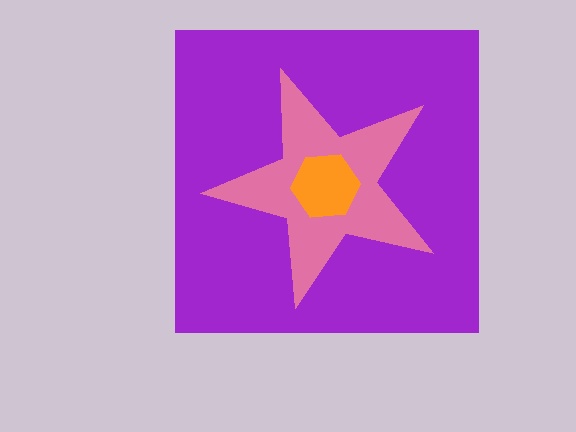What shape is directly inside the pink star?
The orange hexagon.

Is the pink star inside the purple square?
Yes.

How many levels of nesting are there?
3.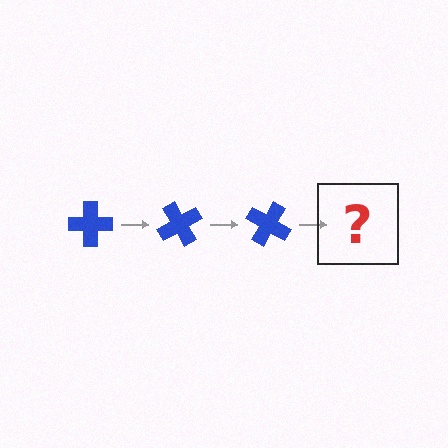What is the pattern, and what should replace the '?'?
The pattern is that the cross rotates 60 degrees each step. The '?' should be a blue cross rotated 180 degrees.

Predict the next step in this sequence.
The next step is a blue cross rotated 180 degrees.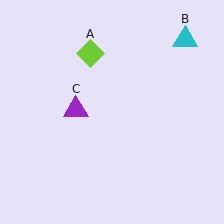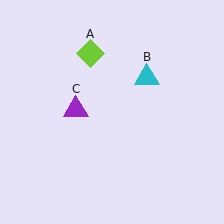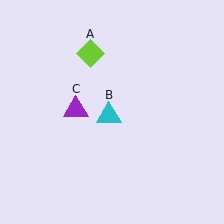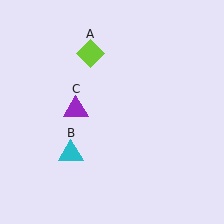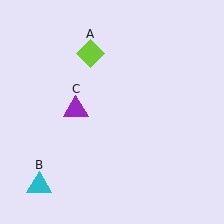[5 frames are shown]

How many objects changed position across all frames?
1 object changed position: cyan triangle (object B).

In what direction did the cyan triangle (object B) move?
The cyan triangle (object B) moved down and to the left.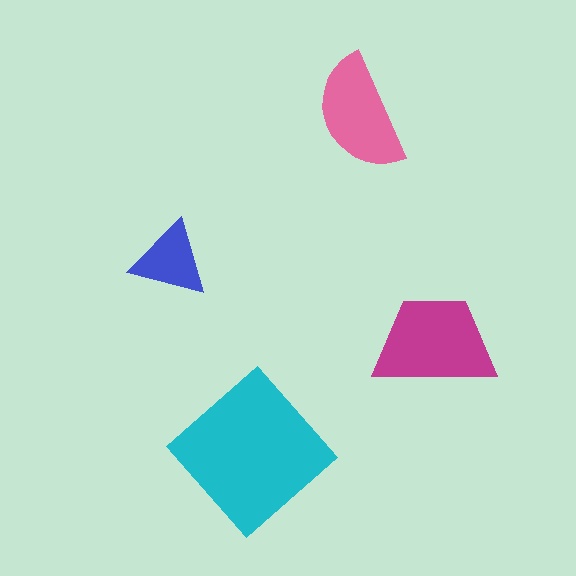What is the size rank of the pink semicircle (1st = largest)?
3rd.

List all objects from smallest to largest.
The blue triangle, the pink semicircle, the magenta trapezoid, the cyan diamond.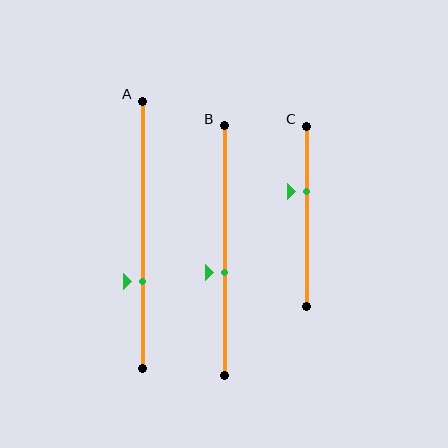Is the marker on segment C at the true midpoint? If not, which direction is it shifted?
No, the marker on segment C is shifted upward by about 14% of the segment length.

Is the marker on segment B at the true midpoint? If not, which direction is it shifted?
No, the marker on segment B is shifted downward by about 9% of the segment length.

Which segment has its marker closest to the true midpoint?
Segment B has its marker closest to the true midpoint.